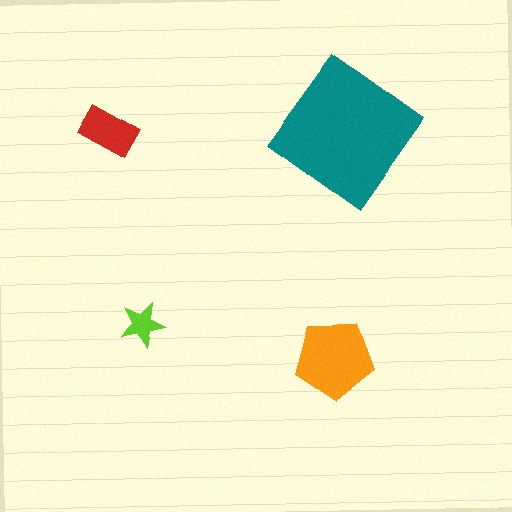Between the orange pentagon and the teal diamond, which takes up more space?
The teal diamond.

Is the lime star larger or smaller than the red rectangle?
Smaller.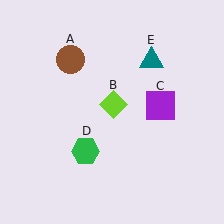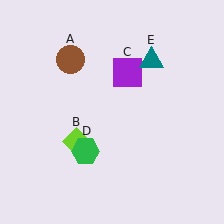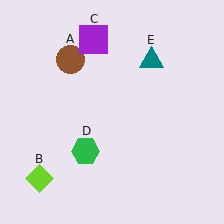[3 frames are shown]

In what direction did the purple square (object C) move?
The purple square (object C) moved up and to the left.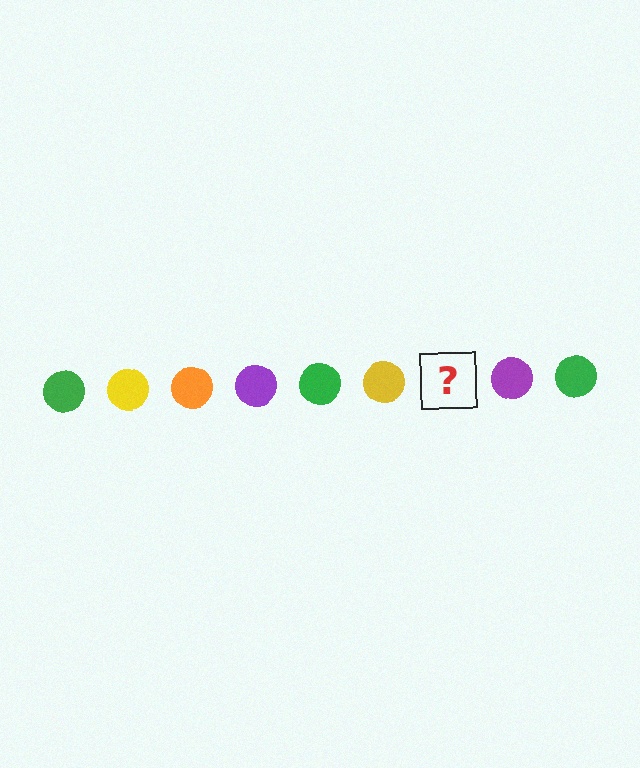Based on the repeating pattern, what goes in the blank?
The blank should be an orange circle.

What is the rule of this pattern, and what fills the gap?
The rule is that the pattern cycles through green, yellow, orange, purple circles. The gap should be filled with an orange circle.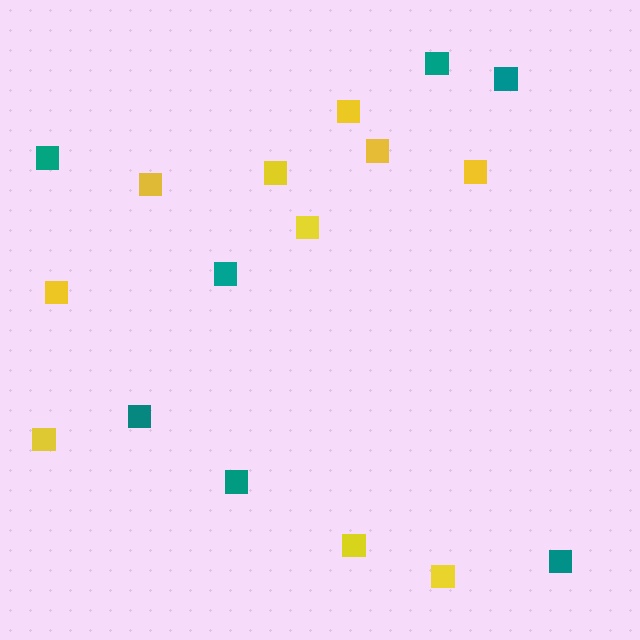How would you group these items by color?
There are 2 groups: one group of yellow squares (10) and one group of teal squares (7).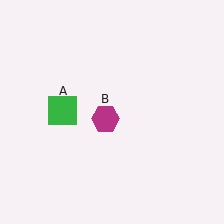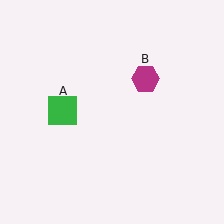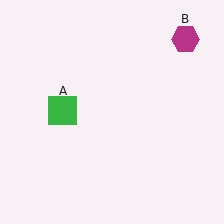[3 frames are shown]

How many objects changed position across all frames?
1 object changed position: magenta hexagon (object B).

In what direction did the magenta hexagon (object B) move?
The magenta hexagon (object B) moved up and to the right.